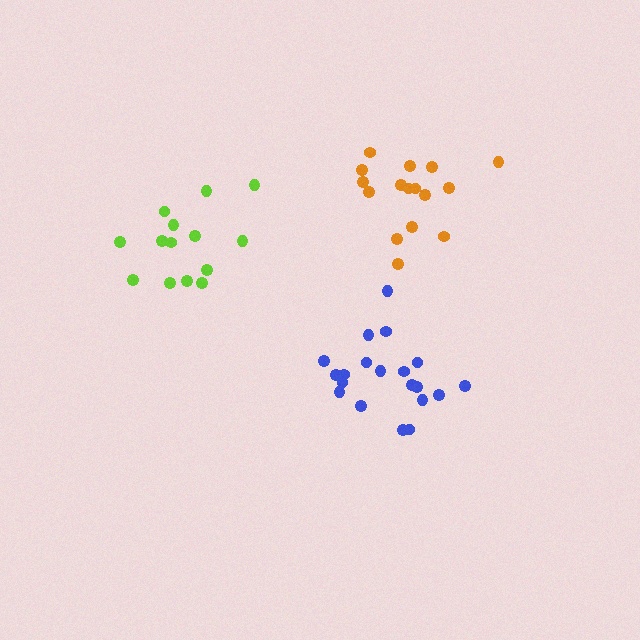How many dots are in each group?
Group 1: 20 dots, Group 2: 14 dots, Group 3: 17 dots (51 total).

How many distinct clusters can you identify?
There are 3 distinct clusters.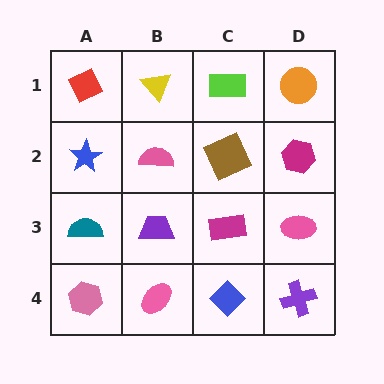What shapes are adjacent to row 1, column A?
A blue star (row 2, column A), a yellow triangle (row 1, column B).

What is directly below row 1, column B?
A pink semicircle.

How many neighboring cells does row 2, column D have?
3.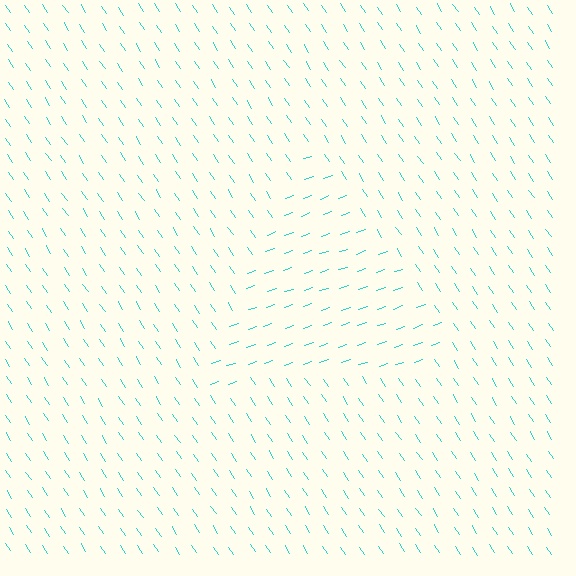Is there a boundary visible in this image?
Yes, there is a texture boundary formed by a change in line orientation.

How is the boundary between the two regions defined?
The boundary is defined purely by a change in line orientation (approximately 76 degrees difference). All lines are the same color and thickness.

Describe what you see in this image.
The image is filled with small cyan line segments. A triangle region in the image has lines oriented differently from the surrounding lines, creating a visible texture boundary.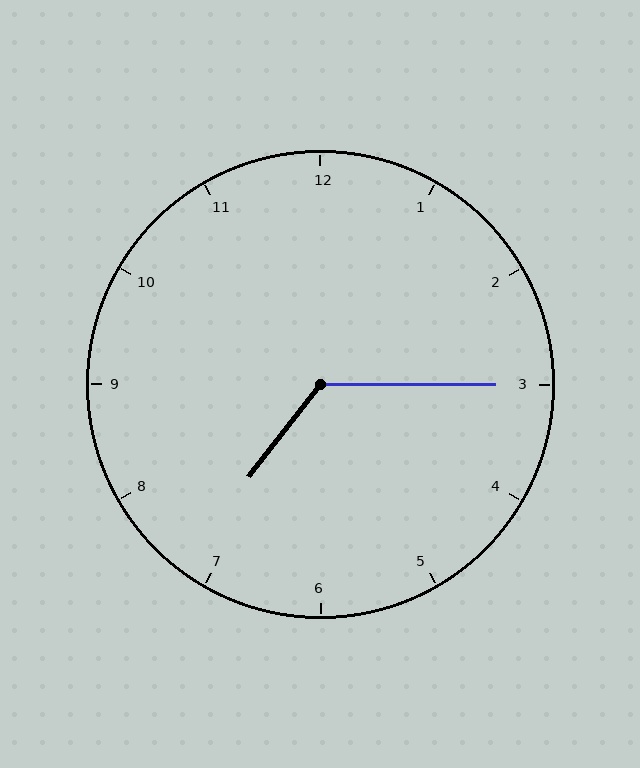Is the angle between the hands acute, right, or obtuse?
It is obtuse.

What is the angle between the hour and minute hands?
Approximately 128 degrees.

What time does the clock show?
7:15.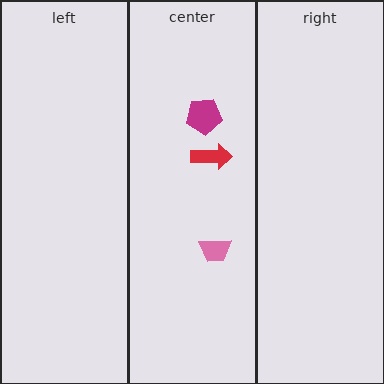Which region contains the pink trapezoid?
The center region.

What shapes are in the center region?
The magenta pentagon, the red arrow, the pink trapezoid.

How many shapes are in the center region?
3.